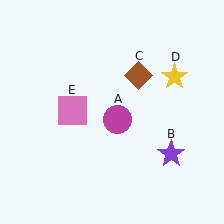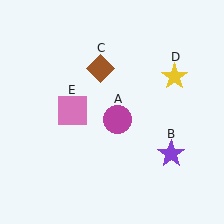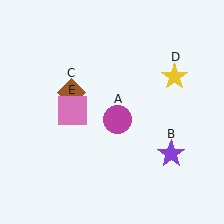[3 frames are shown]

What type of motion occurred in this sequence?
The brown diamond (object C) rotated counterclockwise around the center of the scene.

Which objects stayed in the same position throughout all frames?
Magenta circle (object A) and purple star (object B) and yellow star (object D) and pink square (object E) remained stationary.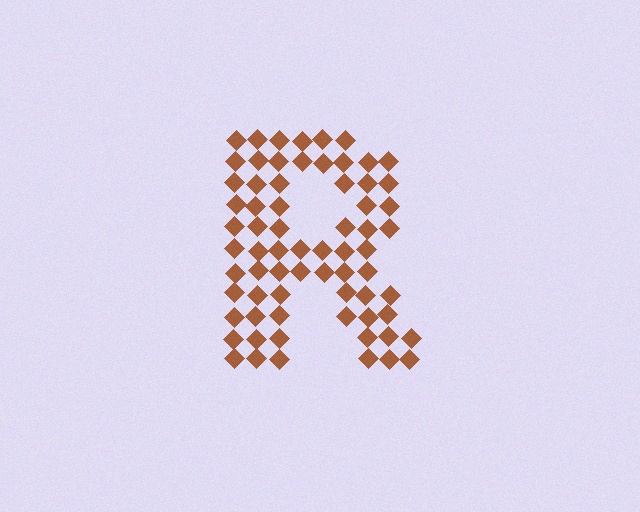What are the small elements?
The small elements are diamonds.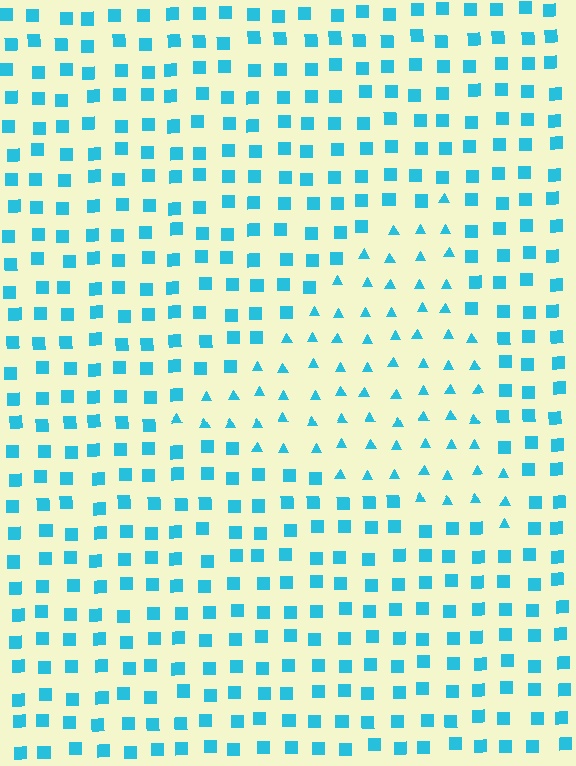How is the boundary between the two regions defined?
The boundary is defined by a change in element shape: triangles inside vs. squares outside. All elements share the same color and spacing.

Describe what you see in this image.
The image is filled with small cyan elements arranged in a uniform grid. A triangle-shaped region contains triangles, while the surrounding area contains squares. The boundary is defined purely by the change in element shape.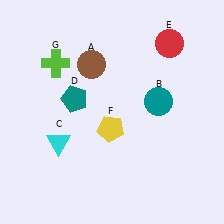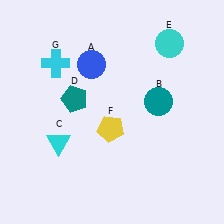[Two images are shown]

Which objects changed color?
A changed from brown to blue. E changed from red to cyan. G changed from lime to cyan.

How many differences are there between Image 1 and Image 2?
There are 3 differences between the two images.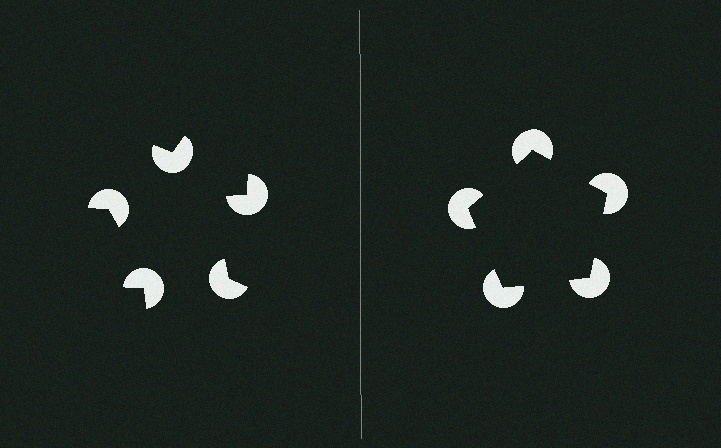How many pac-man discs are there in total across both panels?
10 — 5 on each side.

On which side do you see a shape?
An illusory pentagon appears on the right side. On the left side the wedge cuts are rotated, so no coherent shape forms.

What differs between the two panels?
The pac-man discs are positioned identically on both sides; only the wedge orientations differ. On the right they align to a pentagon; on the left they are misaligned.